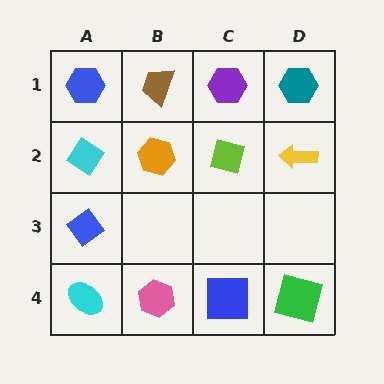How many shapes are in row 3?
1 shape.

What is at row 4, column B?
A pink hexagon.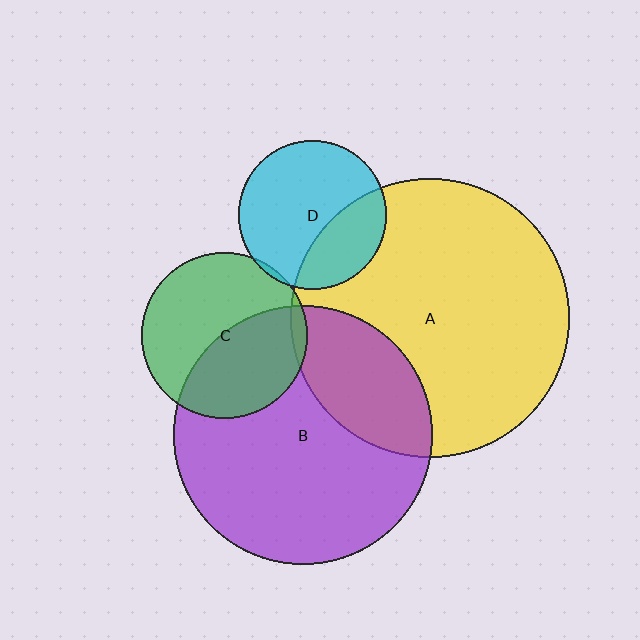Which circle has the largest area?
Circle A (yellow).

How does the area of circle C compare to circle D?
Approximately 1.2 times.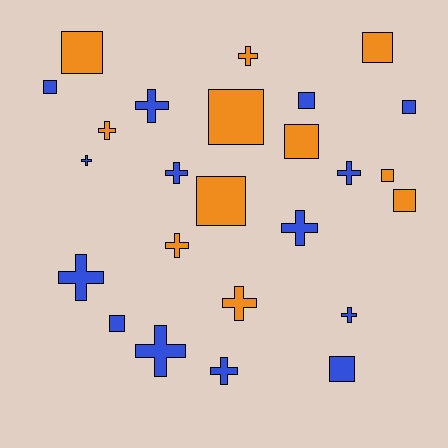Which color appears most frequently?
Blue, with 14 objects.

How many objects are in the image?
There are 25 objects.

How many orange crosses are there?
There are 4 orange crosses.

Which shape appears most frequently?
Cross, with 13 objects.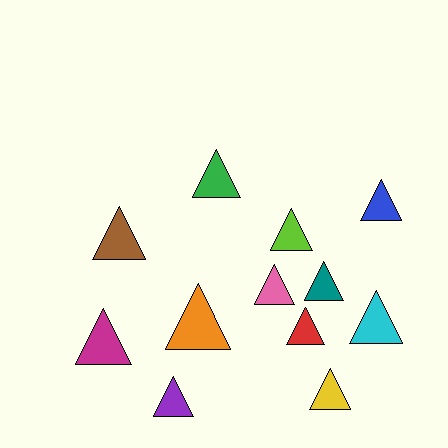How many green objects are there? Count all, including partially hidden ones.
There is 1 green object.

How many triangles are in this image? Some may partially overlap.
There are 12 triangles.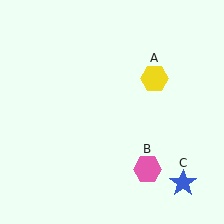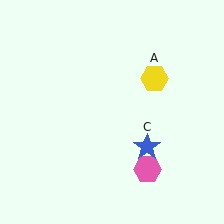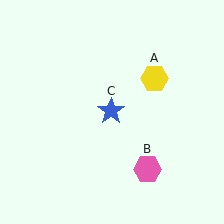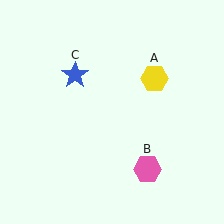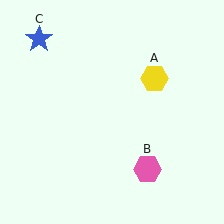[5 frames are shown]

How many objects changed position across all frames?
1 object changed position: blue star (object C).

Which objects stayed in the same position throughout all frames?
Yellow hexagon (object A) and pink hexagon (object B) remained stationary.